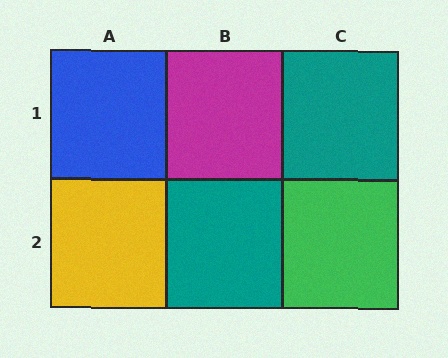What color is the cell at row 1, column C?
Teal.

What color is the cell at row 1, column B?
Magenta.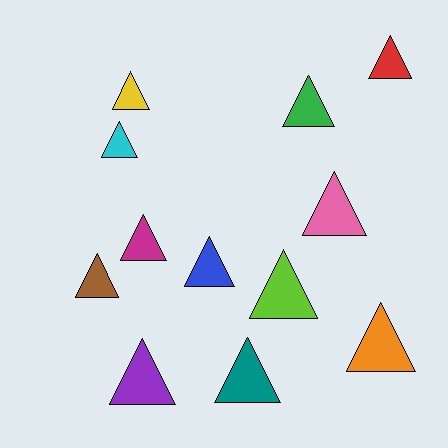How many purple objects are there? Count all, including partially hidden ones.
There is 1 purple object.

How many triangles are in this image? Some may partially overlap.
There are 12 triangles.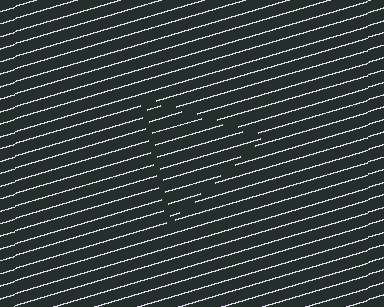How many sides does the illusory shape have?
3 sides — the line-ends trace a triangle.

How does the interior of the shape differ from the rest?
The interior of the shape contains the same grating, shifted by half a period — the contour is defined by the phase discontinuity where line-ends from the inner and outer gratings abut.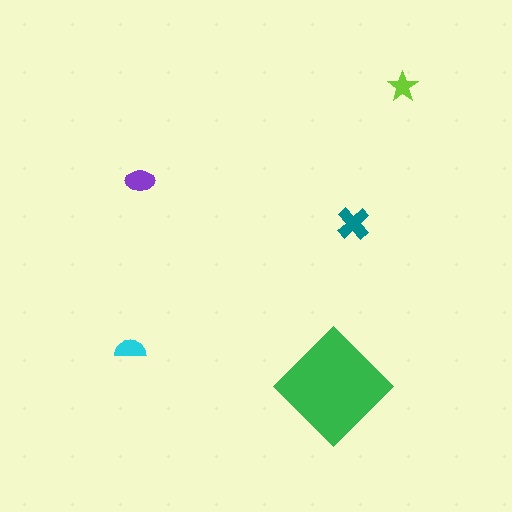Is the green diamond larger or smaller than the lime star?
Larger.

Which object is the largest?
The green diamond.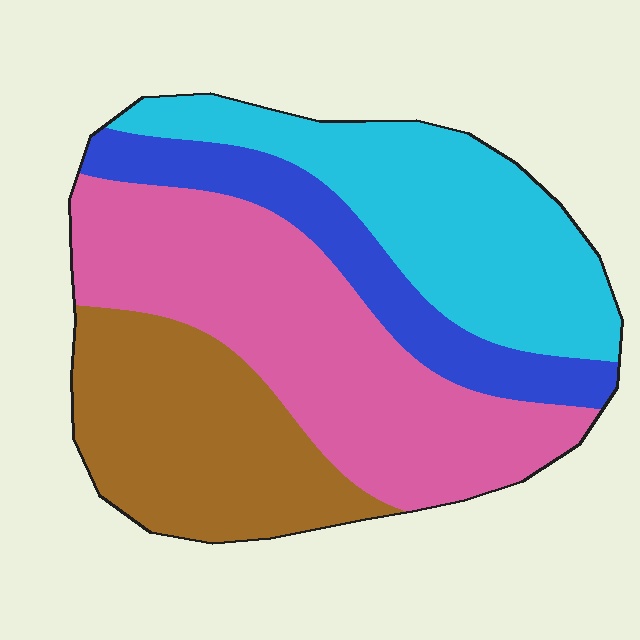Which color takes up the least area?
Blue, at roughly 15%.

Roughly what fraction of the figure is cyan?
Cyan takes up about one quarter (1/4) of the figure.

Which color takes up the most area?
Pink, at roughly 35%.